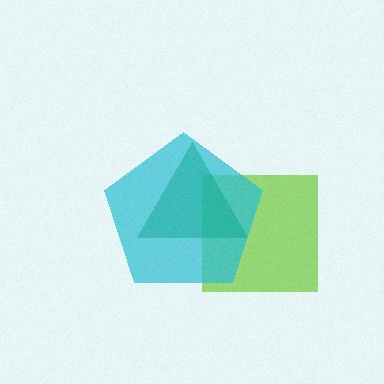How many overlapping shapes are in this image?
There are 3 overlapping shapes in the image.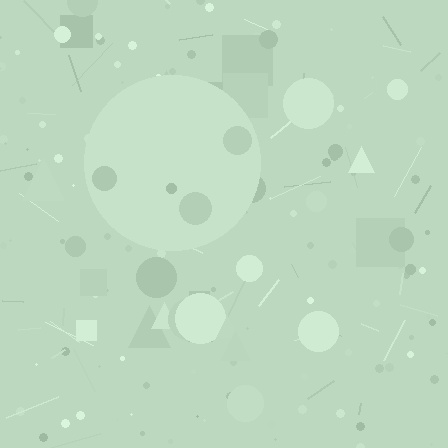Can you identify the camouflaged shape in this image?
The camouflaged shape is a circle.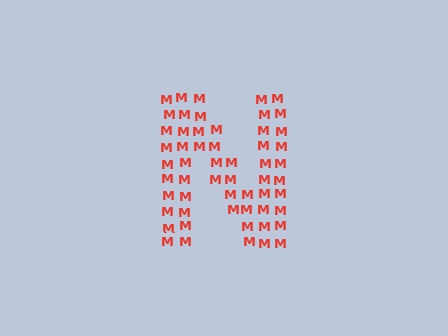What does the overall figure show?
The overall figure shows the letter N.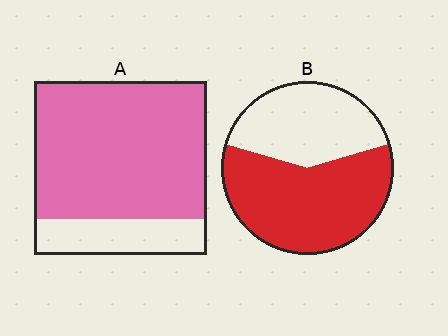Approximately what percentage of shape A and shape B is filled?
A is approximately 80% and B is approximately 60%.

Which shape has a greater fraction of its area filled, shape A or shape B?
Shape A.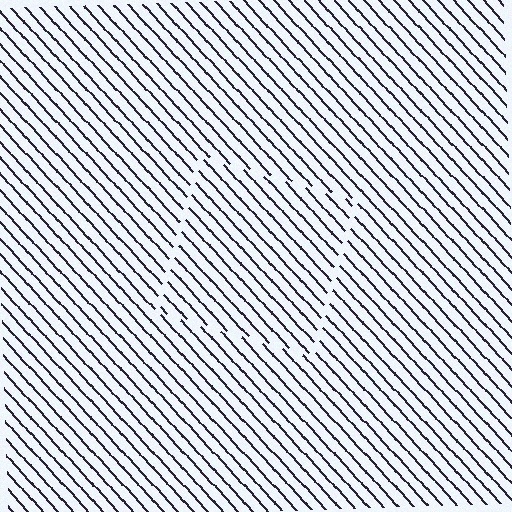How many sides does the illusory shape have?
4 sides — the line-ends trace a square.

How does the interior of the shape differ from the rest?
The interior of the shape contains the same grating, shifted by half a period — the contour is defined by the phase discontinuity where line-ends from the inner and outer gratings abut.